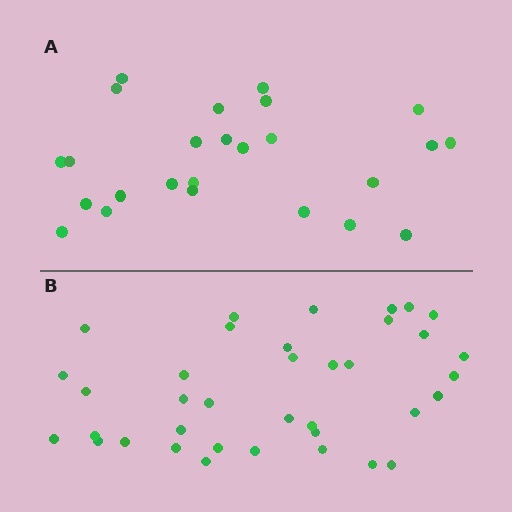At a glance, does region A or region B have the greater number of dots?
Region B (the bottom region) has more dots.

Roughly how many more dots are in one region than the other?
Region B has roughly 12 or so more dots than region A.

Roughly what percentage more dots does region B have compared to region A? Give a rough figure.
About 50% more.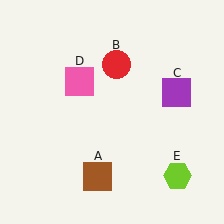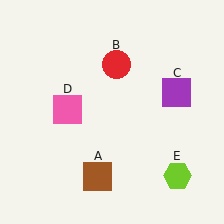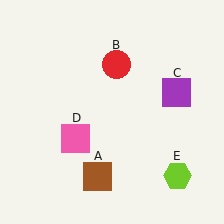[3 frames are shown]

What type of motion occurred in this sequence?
The pink square (object D) rotated counterclockwise around the center of the scene.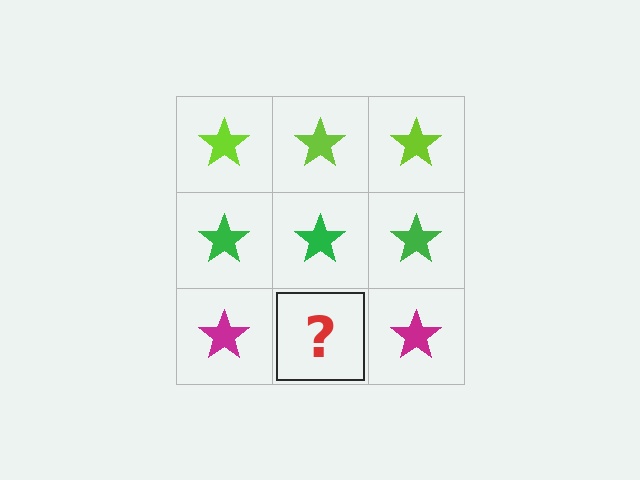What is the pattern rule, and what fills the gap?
The rule is that each row has a consistent color. The gap should be filled with a magenta star.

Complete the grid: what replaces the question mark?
The question mark should be replaced with a magenta star.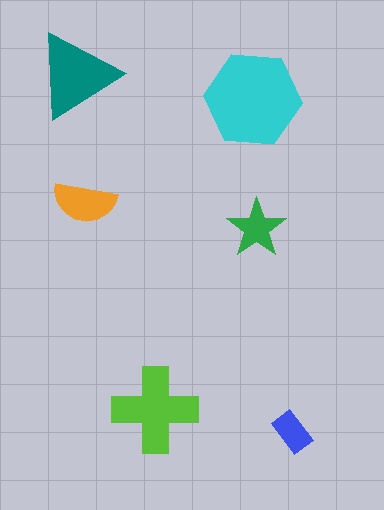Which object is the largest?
The cyan hexagon.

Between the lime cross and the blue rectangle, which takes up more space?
The lime cross.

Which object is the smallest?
The blue rectangle.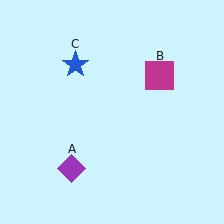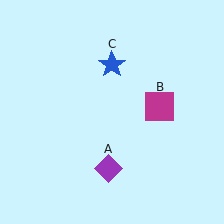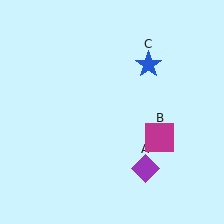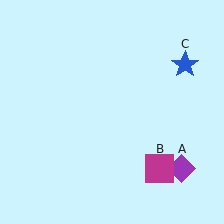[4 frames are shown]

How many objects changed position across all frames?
3 objects changed position: purple diamond (object A), magenta square (object B), blue star (object C).